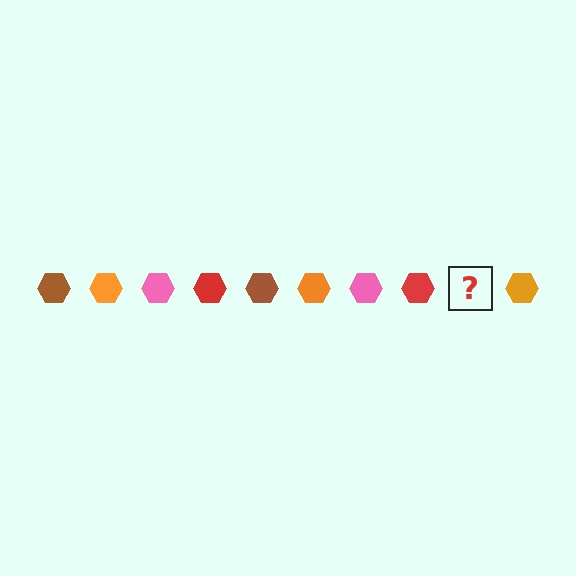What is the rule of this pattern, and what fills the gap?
The rule is that the pattern cycles through brown, orange, pink, red hexagons. The gap should be filled with a brown hexagon.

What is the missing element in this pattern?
The missing element is a brown hexagon.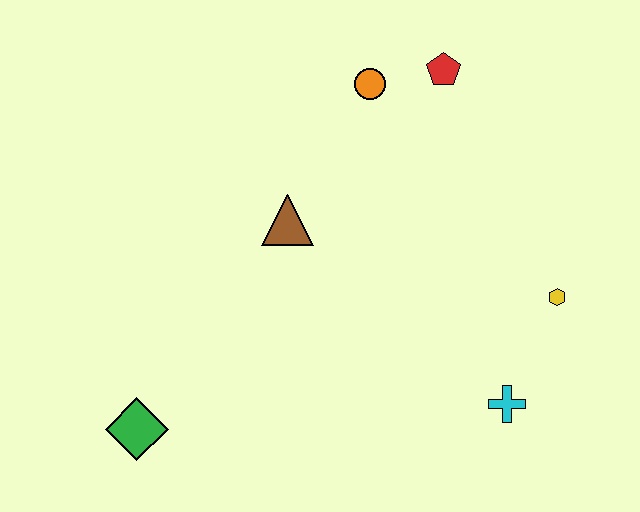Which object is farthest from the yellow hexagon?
The green diamond is farthest from the yellow hexagon.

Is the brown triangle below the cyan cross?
No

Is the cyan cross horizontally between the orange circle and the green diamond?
No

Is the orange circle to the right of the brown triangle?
Yes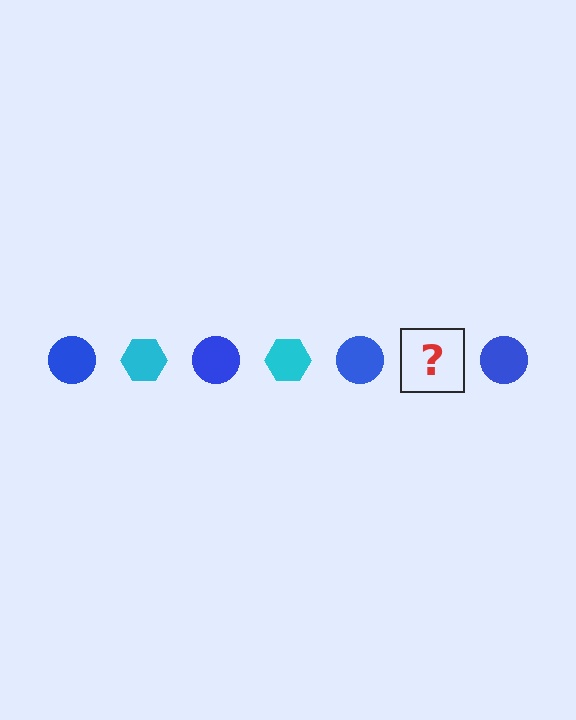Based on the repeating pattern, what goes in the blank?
The blank should be a cyan hexagon.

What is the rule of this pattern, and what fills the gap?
The rule is that the pattern alternates between blue circle and cyan hexagon. The gap should be filled with a cyan hexagon.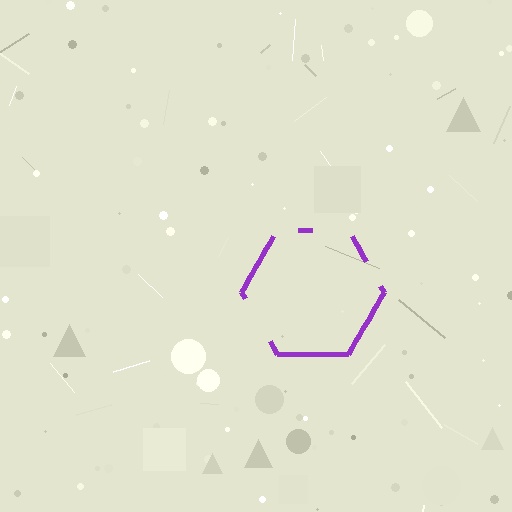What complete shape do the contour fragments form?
The contour fragments form a hexagon.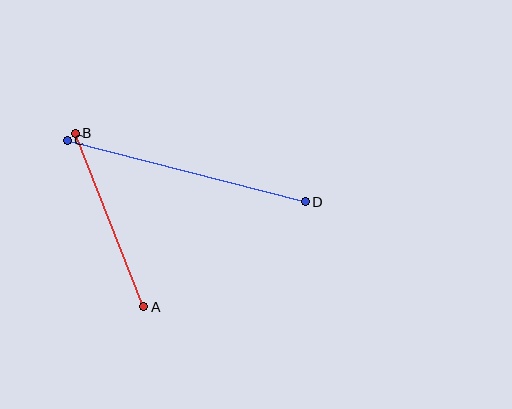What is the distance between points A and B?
The distance is approximately 187 pixels.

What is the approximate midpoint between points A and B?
The midpoint is at approximately (109, 220) pixels.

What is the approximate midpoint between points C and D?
The midpoint is at approximately (186, 171) pixels.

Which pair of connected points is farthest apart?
Points C and D are farthest apart.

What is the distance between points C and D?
The distance is approximately 246 pixels.